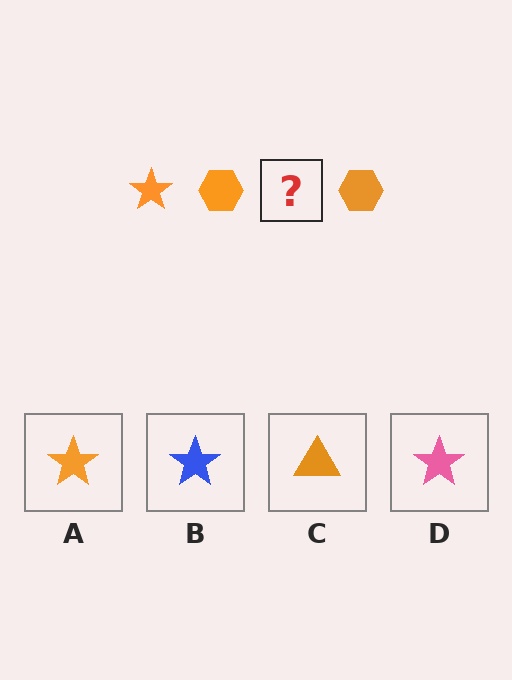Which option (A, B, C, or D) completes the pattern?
A.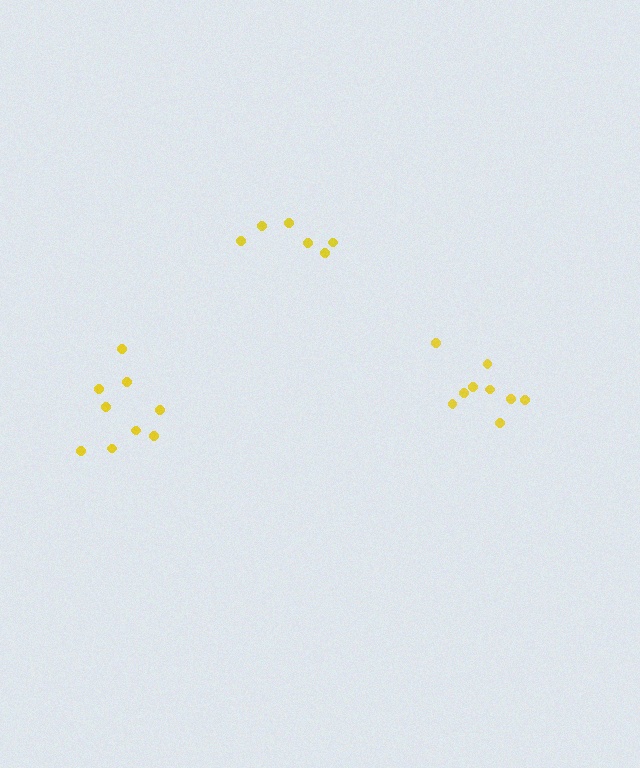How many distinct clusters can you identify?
There are 3 distinct clusters.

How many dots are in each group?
Group 1: 6 dots, Group 2: 9 dots, Group 3: 9 dots (24 total).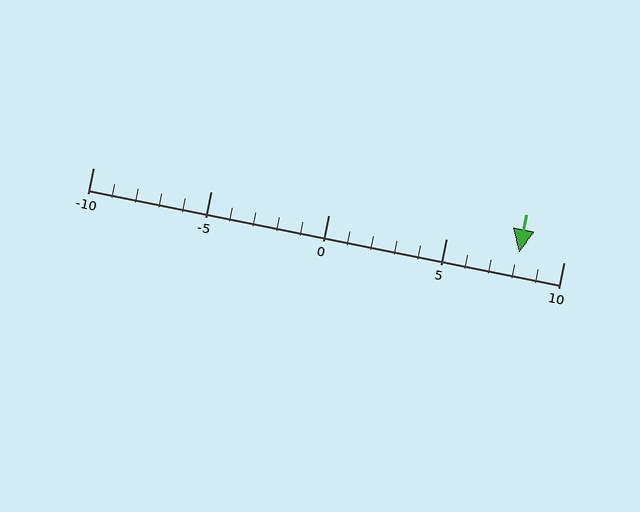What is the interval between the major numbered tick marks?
The major tick marks are spaced 5 units apart.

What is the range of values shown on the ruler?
The ruler shows values from -10 to 10.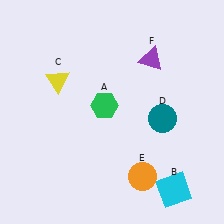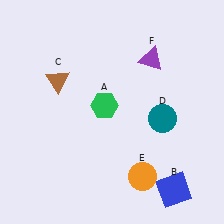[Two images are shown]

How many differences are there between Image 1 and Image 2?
There are 2 differences between the two images.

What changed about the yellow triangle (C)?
In Image 1, C is yellow. In Image 2, it changed to brown.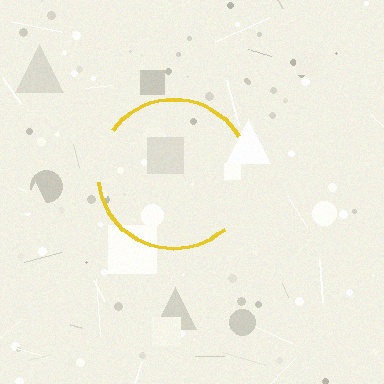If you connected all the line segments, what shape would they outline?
They would outline a circle.